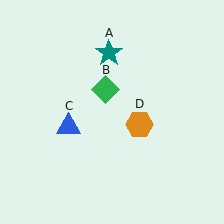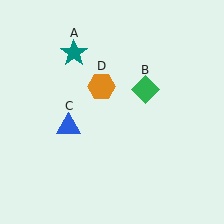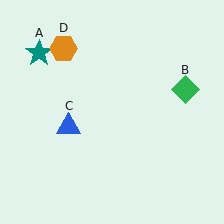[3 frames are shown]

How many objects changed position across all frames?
3 objects changed position: teal star (object A), green diamond (object B), orange hexagon (object D).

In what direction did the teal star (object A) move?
The teal star (object A) moved left.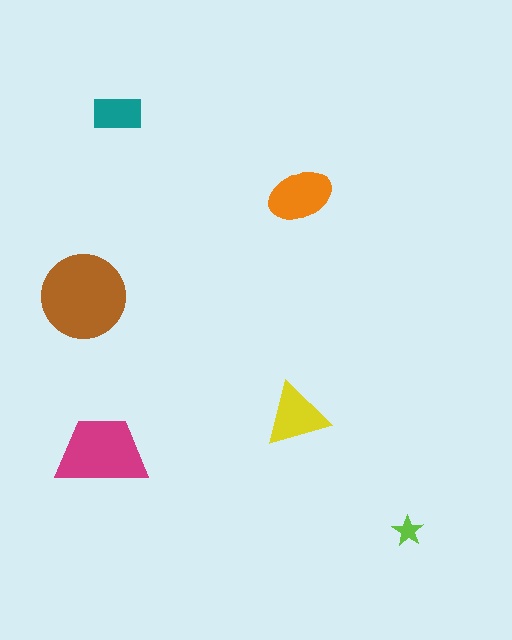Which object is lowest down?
The lime star is bottommost.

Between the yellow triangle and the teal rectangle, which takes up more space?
The yellow triangle.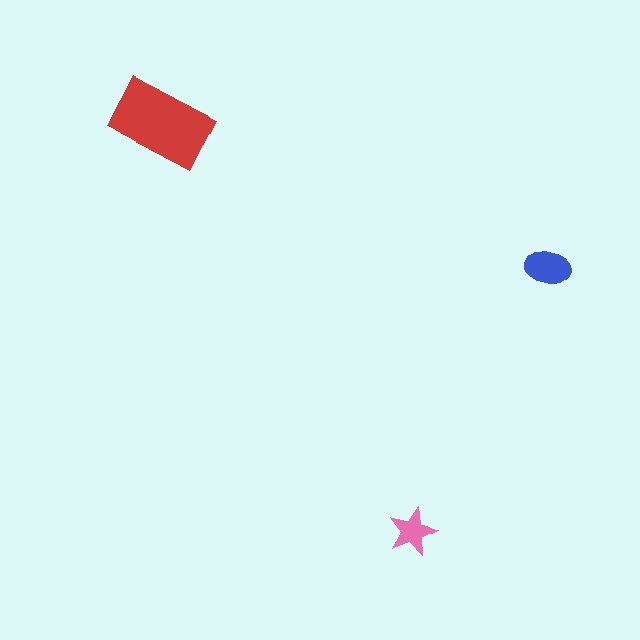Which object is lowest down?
The pink star is bottommost.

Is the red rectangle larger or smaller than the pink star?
Larger.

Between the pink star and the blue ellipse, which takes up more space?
The blue ellipse.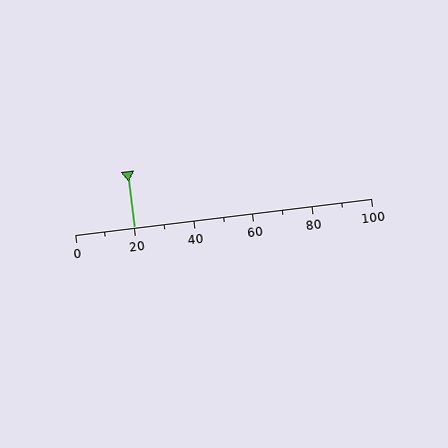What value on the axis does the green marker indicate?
The marker indicates approximately 20.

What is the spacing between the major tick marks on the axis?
The major ticks are spaced 20 apart.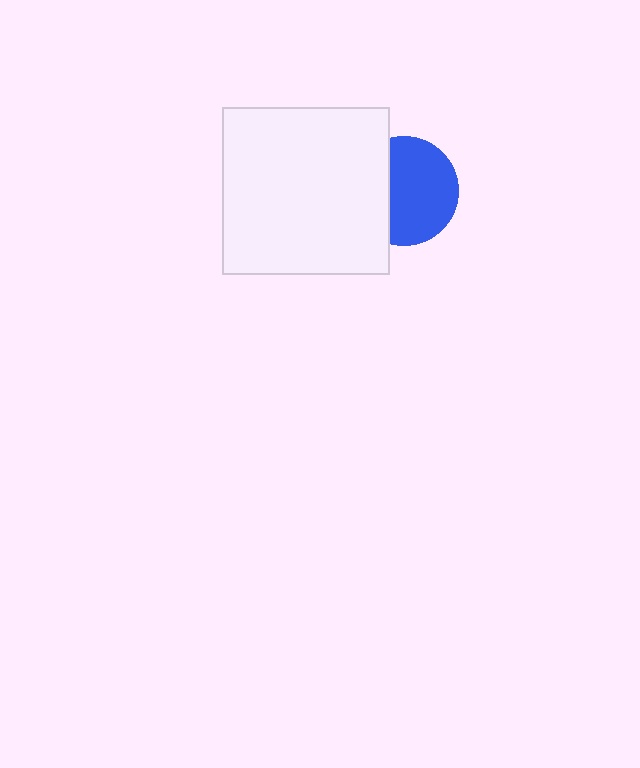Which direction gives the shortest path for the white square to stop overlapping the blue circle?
Moving left gives the shortest separation.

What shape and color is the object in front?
The object in front is a white square.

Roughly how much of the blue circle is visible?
Most of it is visible (roughly 67%).